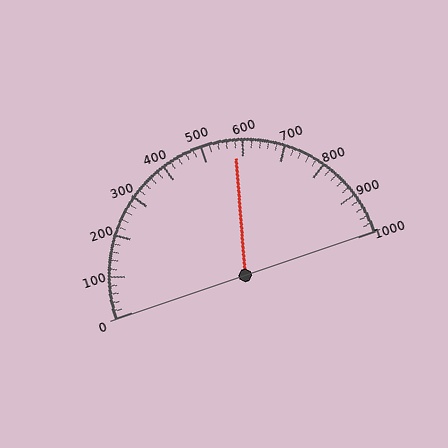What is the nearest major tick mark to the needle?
The nearest major tick mark is 600.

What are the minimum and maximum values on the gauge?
The gauge ranges from 0 to 1000.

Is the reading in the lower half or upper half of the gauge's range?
The reading is in the upper half of the range (0 to 1000).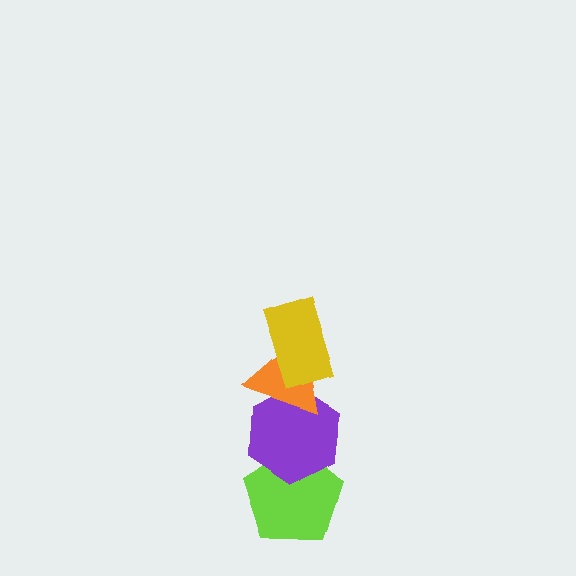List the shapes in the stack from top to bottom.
From top to bottom: the yellow rectangle, the orange triangle, the purple hexagon, the lime pentagon.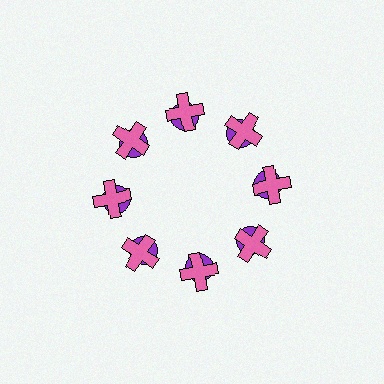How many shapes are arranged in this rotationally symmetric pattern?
There are 16 shapes, arranged in 8 groups of 2.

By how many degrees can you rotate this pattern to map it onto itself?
The pattern maps onto itself every 45 degrees of rotation.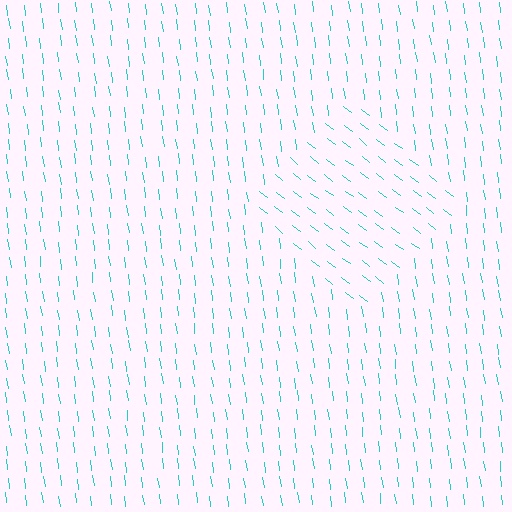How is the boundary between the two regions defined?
The boundary is defined purely by a change in line orientation (approximately 45 degrees difference). All lines are the same color and thickness.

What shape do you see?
I see a diamond.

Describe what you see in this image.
The image is filled with small cyan line segments. A diamond region in the image has lines oriented differently from the surrounding lines, creating a visible texture boundary.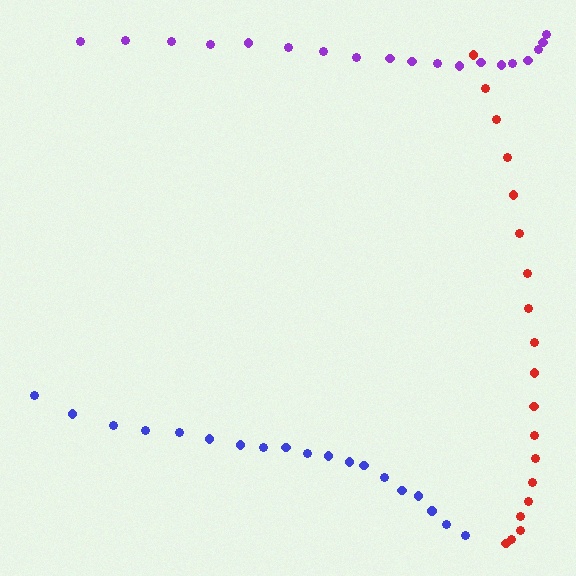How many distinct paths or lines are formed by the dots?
There are 3 distinct paths.